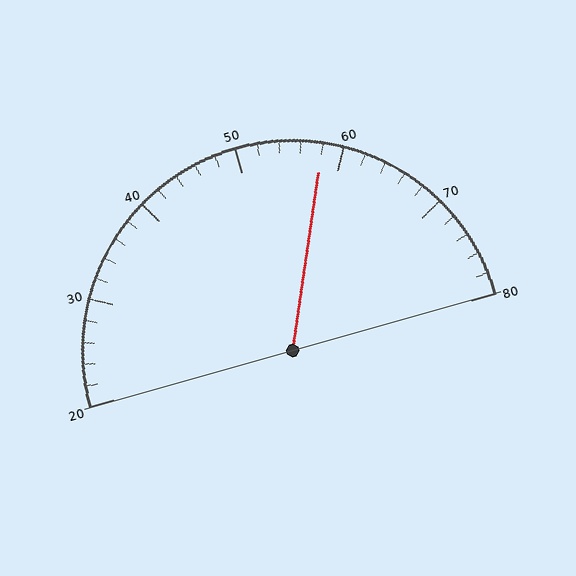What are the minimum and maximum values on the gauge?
The gauge ranges from 20 to 80.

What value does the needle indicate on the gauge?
The needle indicates approximately 58.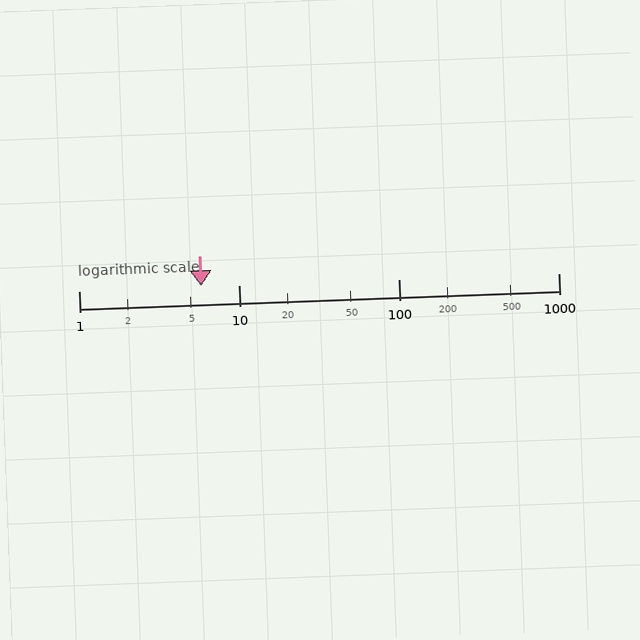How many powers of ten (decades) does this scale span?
The scale spans 3 decades, from 1 to 1000.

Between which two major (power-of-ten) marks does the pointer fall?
The pointer is between 1 and 10.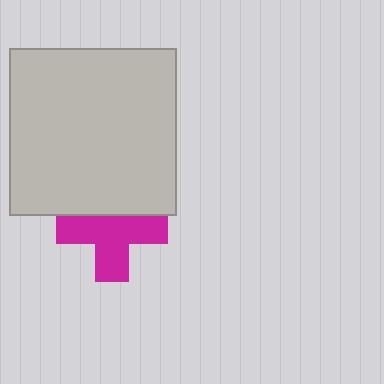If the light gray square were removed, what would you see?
You would see the complete magenta cross.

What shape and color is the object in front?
The object in front is a light gray square.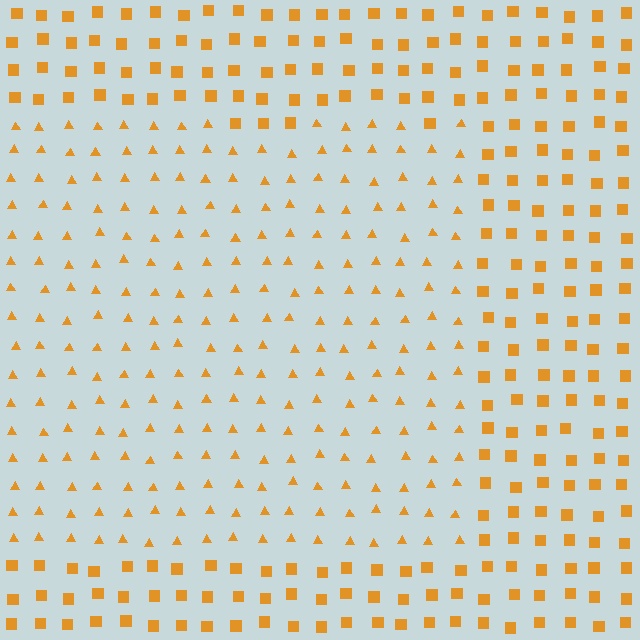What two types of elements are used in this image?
The image uses triangles inside the rectangle region and squares outside it.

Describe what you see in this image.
The image is filled with small orange elements arranged in a uniform grid. A rectangle-shaped region contains triangles, while the surrounding area contains squares. The boundary is defined purely by the change in element shape.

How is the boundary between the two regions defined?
The boundary is defined by a change in element shape: triangles inside vs. squares outside. All elements share the same color and spacing.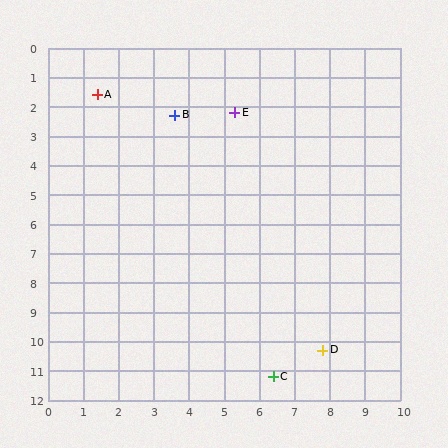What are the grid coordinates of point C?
Point C is at approximately (6.4, 11.2).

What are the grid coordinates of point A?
Point A is at approximately (1.4, 1.6).